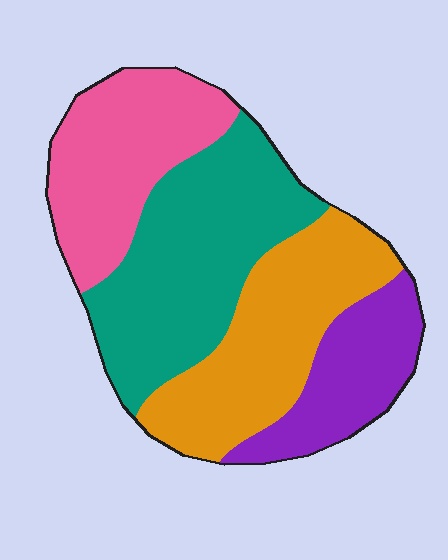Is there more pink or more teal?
Teal.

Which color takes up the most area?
Teal, at roughly 35%.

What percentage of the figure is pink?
Pink covers around 25% of the figure.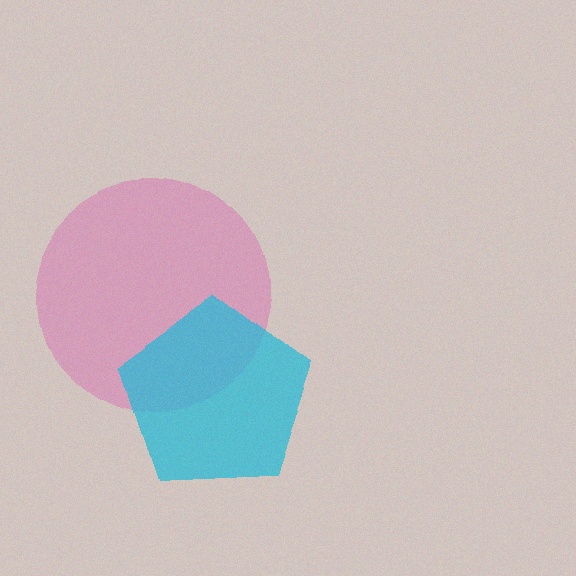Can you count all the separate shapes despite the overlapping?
Yes, there are 2 separate shapes.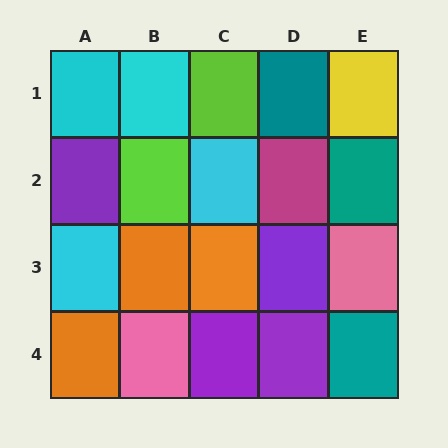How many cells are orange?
3 cells are orange.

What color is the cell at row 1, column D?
Teal.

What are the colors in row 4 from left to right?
Orange, pink, purple, purple, teal.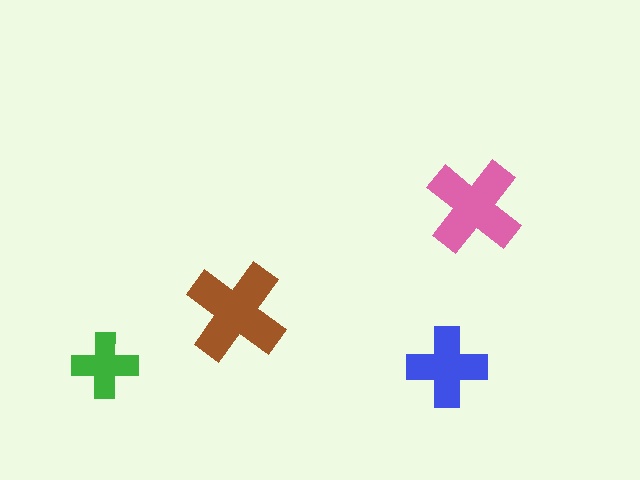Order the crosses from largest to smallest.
the brown one, the pink one, the blue one, the green one.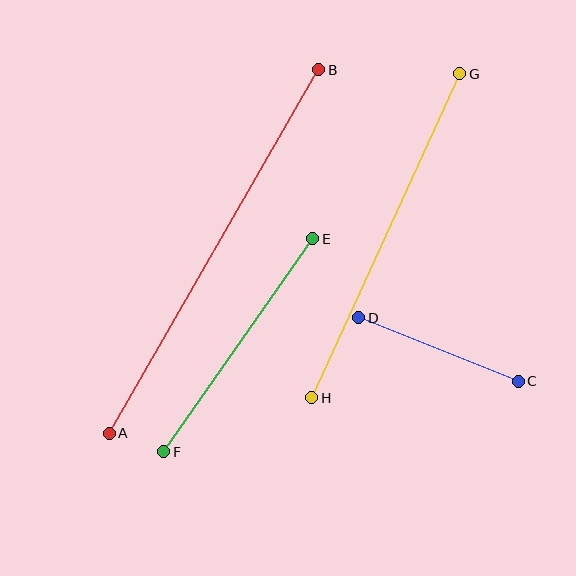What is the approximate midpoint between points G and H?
The midpoint is at approximately (386, 236) pixels.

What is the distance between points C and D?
The distance is approximately 171 pixels.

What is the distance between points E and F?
The distance is approximately 260 pixels.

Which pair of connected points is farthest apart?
Points A and B are farthest apart.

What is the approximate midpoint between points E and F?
The midpoint is at approximately (238, 345) pixels.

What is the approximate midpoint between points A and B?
The midpoint is at approximately (214, 252) pixels.